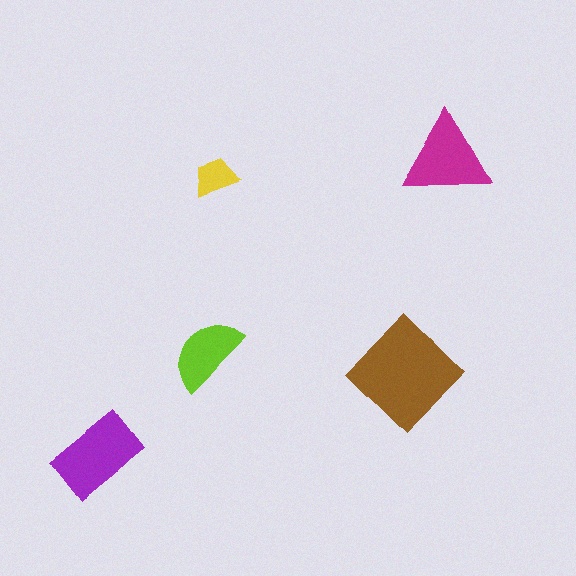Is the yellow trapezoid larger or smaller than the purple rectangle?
Smaller.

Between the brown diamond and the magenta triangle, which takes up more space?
The brown diamond.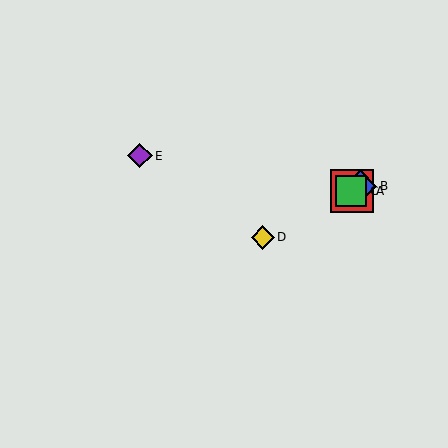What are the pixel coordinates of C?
Object C is at (351, 191).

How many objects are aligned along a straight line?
4 objects (A, B, C, D) are aligned along a straight line.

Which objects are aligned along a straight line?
Objects A, B, C, D are aligned along a straight line.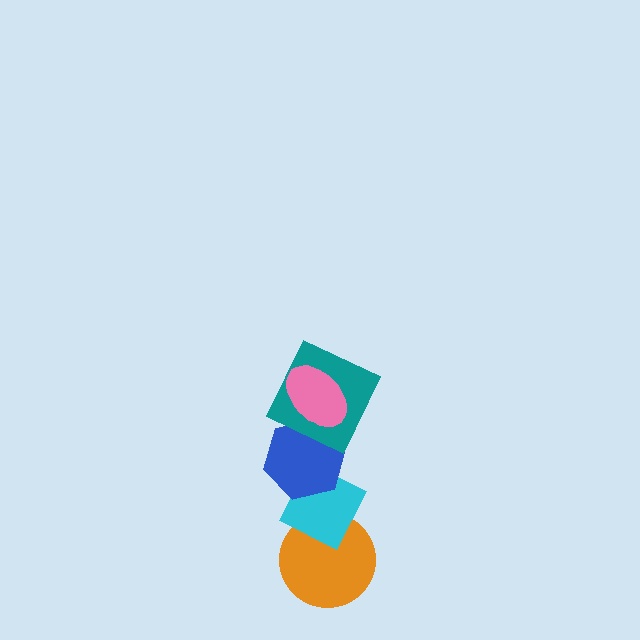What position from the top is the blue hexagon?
The blue hexagon is 3rd from the top.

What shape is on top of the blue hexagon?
The teal square is on top of the blue hexagon.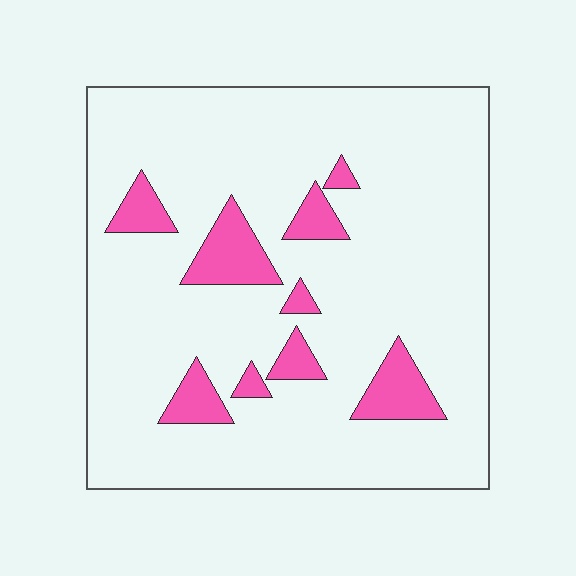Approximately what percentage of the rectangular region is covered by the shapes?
Approximately 15%.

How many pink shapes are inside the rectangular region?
9.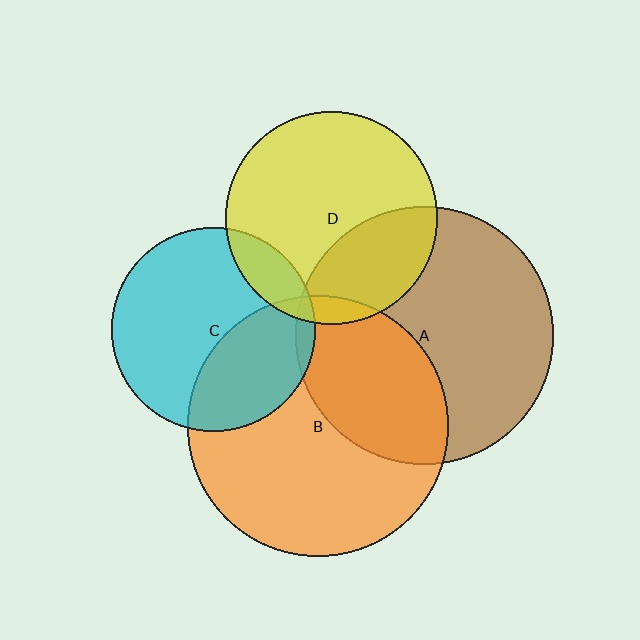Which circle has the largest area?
Circle B (orange).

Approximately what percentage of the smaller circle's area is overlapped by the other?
Approximately 35%.